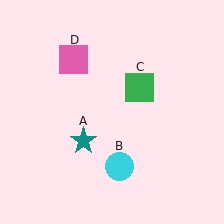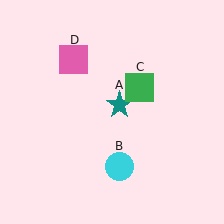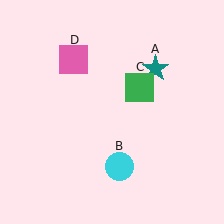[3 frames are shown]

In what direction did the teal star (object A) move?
The teal star (object A) moved up and to the right.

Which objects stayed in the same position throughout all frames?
Cyan circle (object B) and green square (object C) and pink square (object D) remained stationary.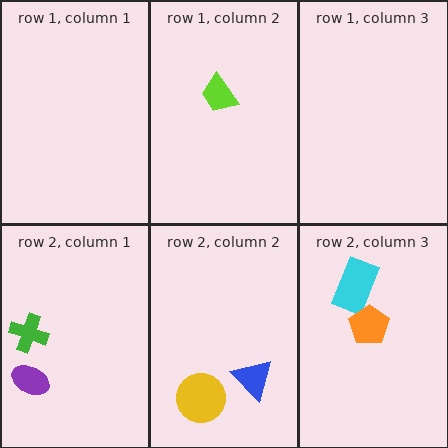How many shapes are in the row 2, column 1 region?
2.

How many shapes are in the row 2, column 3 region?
2.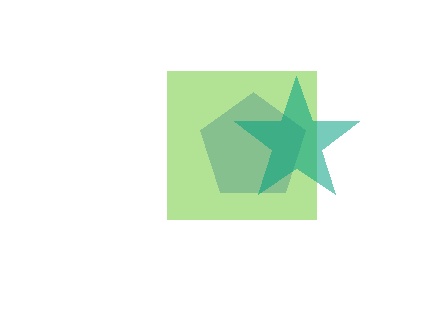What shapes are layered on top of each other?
The layered shapes are: a blue pentagon, a lime square, a teal star.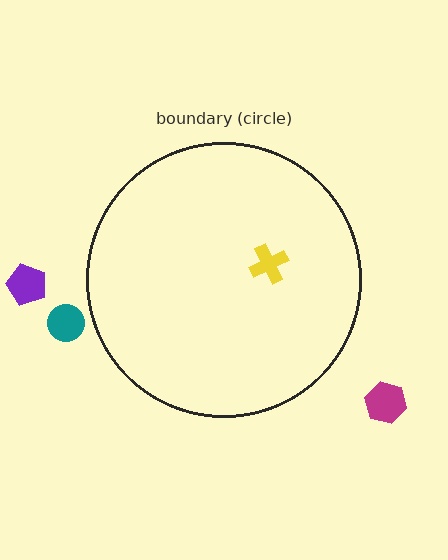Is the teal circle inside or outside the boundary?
Outside.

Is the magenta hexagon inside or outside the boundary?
Outside.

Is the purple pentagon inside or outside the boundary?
Outside.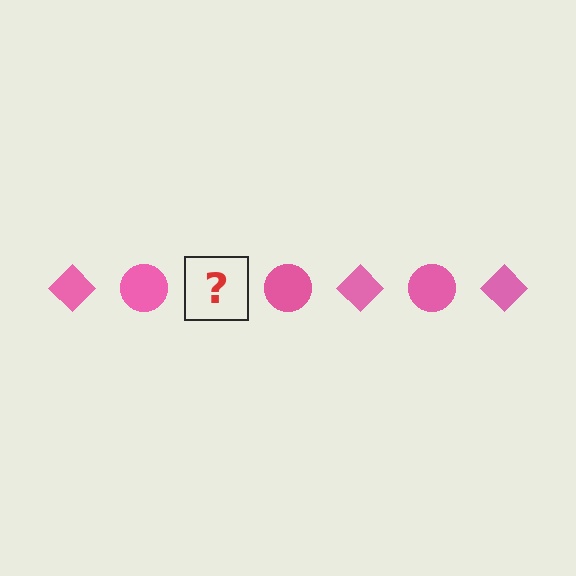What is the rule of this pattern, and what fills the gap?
The rule is that the pattern cycles through diamond, circle shapes in pink. The gap should be filled with a pink diamond.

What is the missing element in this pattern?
The missing element is a pink diamond.